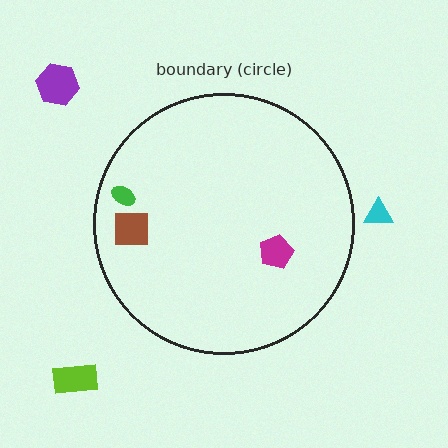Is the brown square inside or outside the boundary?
Inside.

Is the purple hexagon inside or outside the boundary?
Outside.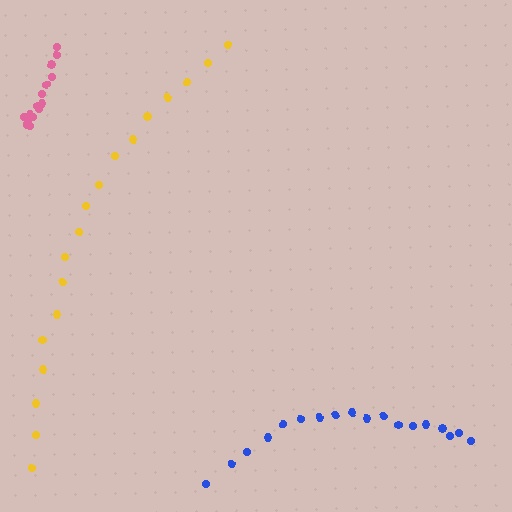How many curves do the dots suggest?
There are 3 distinct paths.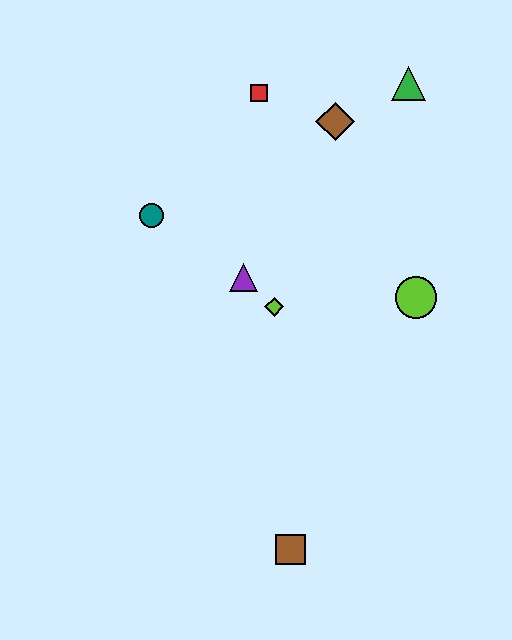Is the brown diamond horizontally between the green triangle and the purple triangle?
Yes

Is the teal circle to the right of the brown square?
No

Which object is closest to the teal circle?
The purple triangle is closest to the teal circle.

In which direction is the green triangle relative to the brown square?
The green triangle is above the brown square.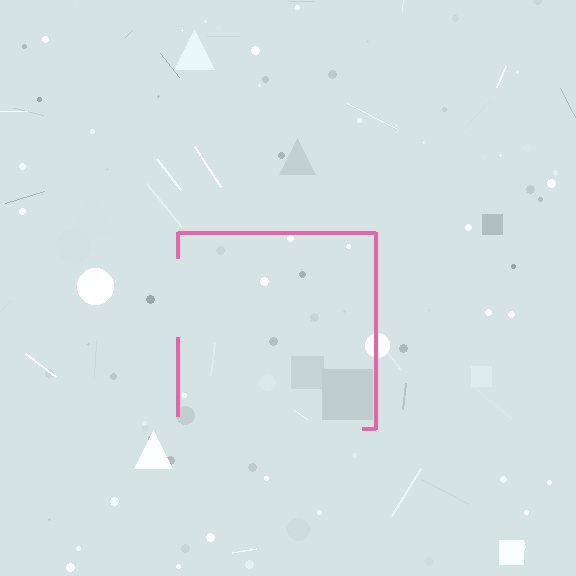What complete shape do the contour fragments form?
The contour fragments form a square.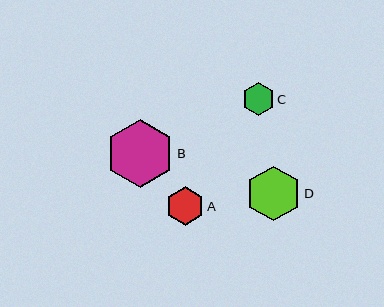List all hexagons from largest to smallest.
From largest to smallest: B, D, A, C.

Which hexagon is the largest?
Hexagon B is the largest with a size of approximately 68 pixels.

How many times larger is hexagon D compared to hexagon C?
Hexagon D is approximately 1.7 times the size of hexagon C.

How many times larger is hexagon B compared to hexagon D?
Hexagon B is approximately 1.2 times the size of hexagon D.